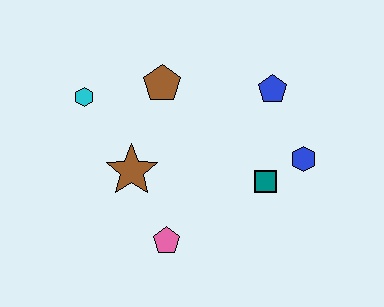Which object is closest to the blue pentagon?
The blue hexagon is closest to the blue pentagon.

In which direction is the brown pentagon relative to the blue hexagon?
The brown pentagon is to the left of the blue hexagon.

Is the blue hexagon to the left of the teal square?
No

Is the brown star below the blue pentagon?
Yes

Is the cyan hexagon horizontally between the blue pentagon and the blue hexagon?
No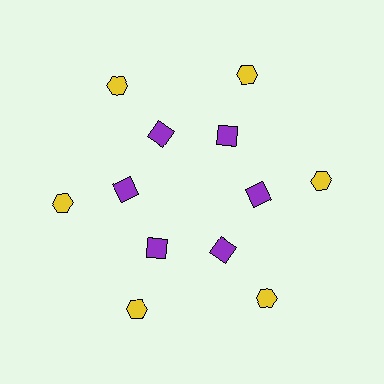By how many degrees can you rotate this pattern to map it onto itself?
The pattern maps onto itself every 60 degrees of rotation.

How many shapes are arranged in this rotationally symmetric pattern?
There are 12 shapes, arranged in 6 groups of 2.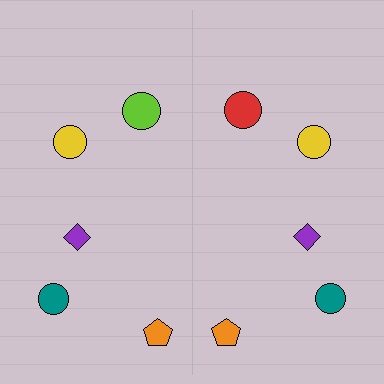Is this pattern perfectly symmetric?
No, the pattern is not perfectly symmetric. The red circle on the right side breaks the symmetry — its mirror counterpart is lime.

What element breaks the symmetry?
The red circle on the right side breaks the symmetry — its mirror counterpart is lime.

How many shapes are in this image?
There are 10 shapes in this image.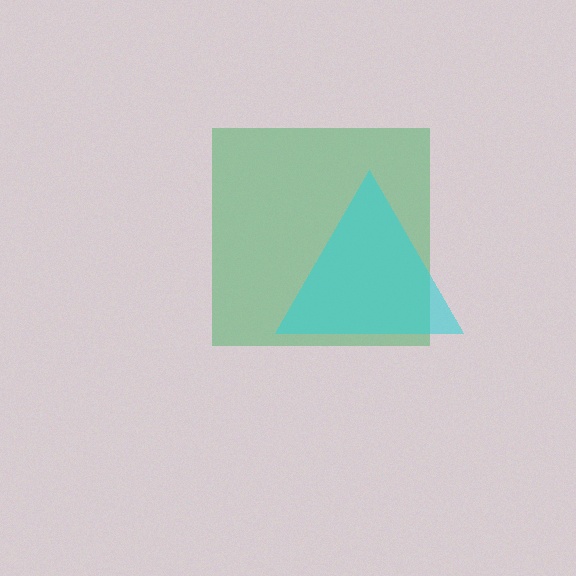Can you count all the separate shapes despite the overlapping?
Yes, there are 2 separate shapes.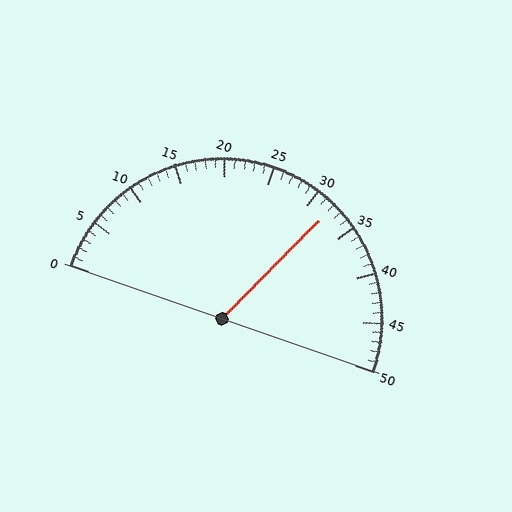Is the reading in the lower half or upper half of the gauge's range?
The reading is in the upper half of the range (0 to 50).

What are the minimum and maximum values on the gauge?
The gauge ranges from 0 to 50.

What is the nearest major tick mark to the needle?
The nearest major tick mark is 30.